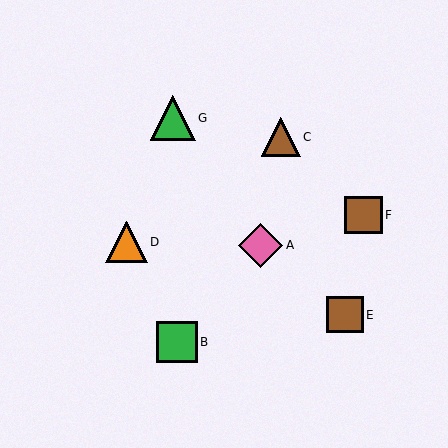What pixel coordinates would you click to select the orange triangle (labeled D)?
Click at (127, 242) to select the orange triangle D.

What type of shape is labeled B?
Shape B is a green square.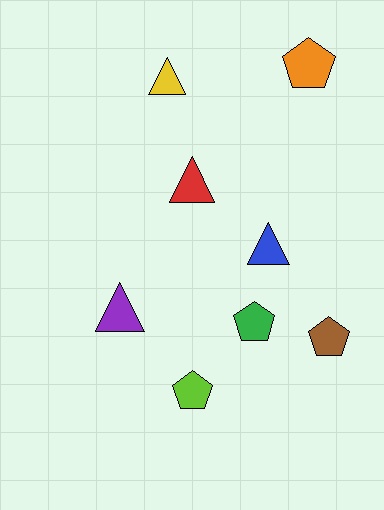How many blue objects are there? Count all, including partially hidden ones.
There is 1 blue object.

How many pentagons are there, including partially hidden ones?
There are 4 pentagons.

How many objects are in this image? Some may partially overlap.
There are 8 objects.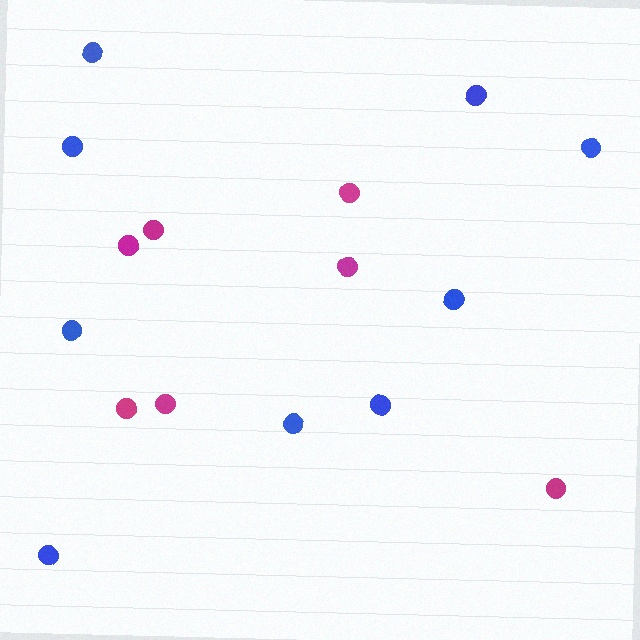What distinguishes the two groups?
There are 2 groups: one group of blue circles (9) and one group of magenta circles (7).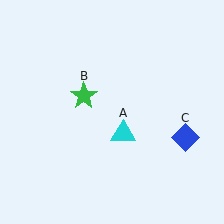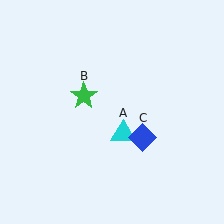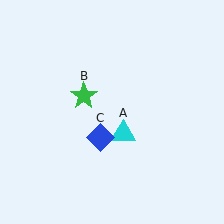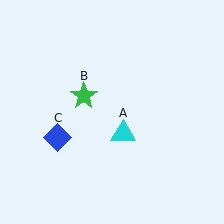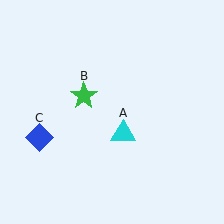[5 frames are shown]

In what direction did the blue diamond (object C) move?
The blue diamond (object C) moved left.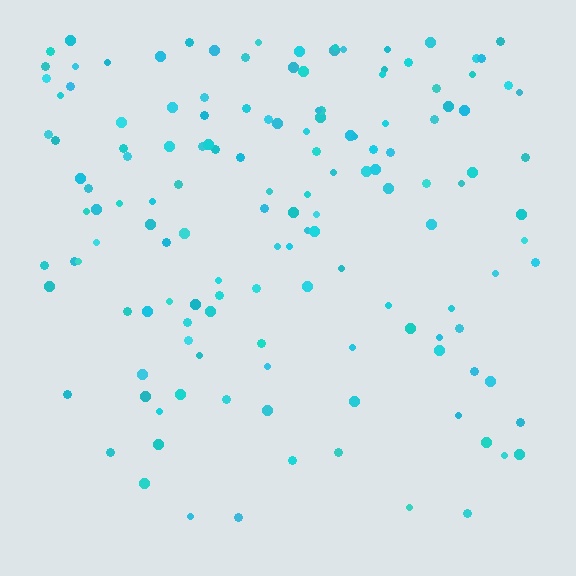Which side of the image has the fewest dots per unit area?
The bottom.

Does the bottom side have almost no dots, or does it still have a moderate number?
Still a moderate number, just noticeably fewer than the top.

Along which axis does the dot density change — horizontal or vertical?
Vertical.